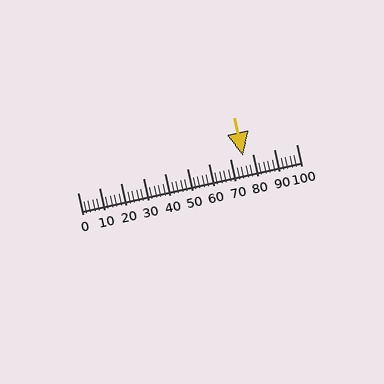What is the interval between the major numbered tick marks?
The major tick marks are spaced 10 units apart.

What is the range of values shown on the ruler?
The ruler shows values from 0 to 100.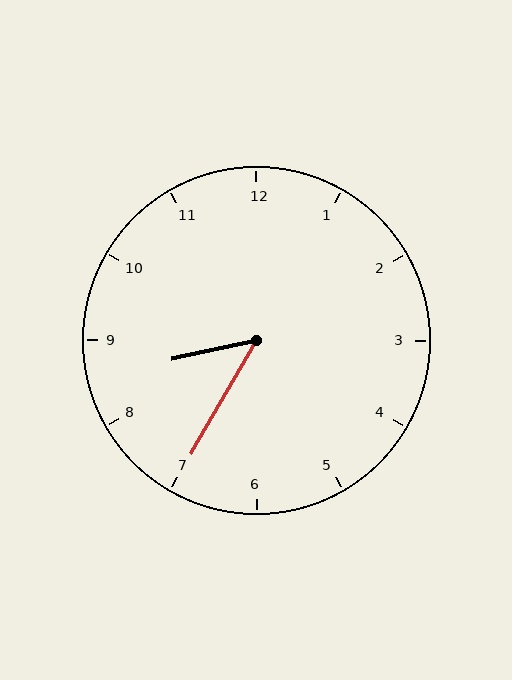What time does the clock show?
8:35.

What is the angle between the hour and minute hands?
Approximately 48 degrees.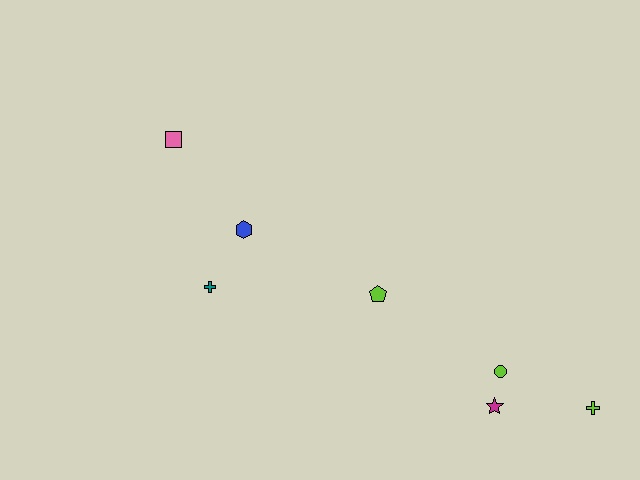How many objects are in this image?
There are 7 objects.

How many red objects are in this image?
There are no red objects.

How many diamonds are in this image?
There are no diamonds.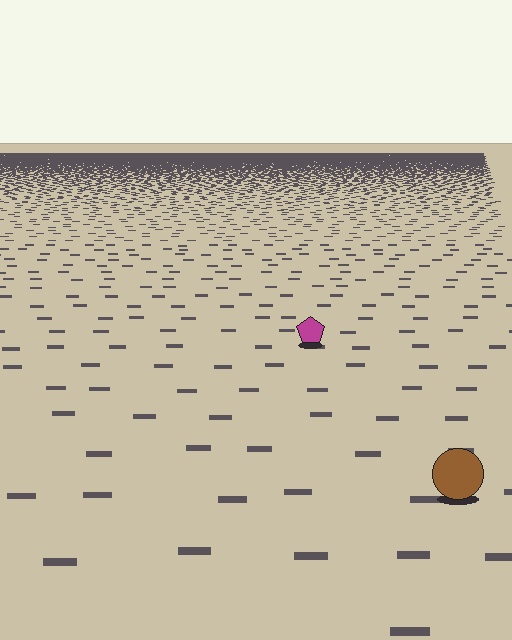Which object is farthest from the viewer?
The magenta pentagon is farthest from the viewer. It appears smaller and the ground texture around it is denser.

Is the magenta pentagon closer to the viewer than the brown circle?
No. The brown circle is closer — you can tell from the texture gradient: the ground texture is coarser near it.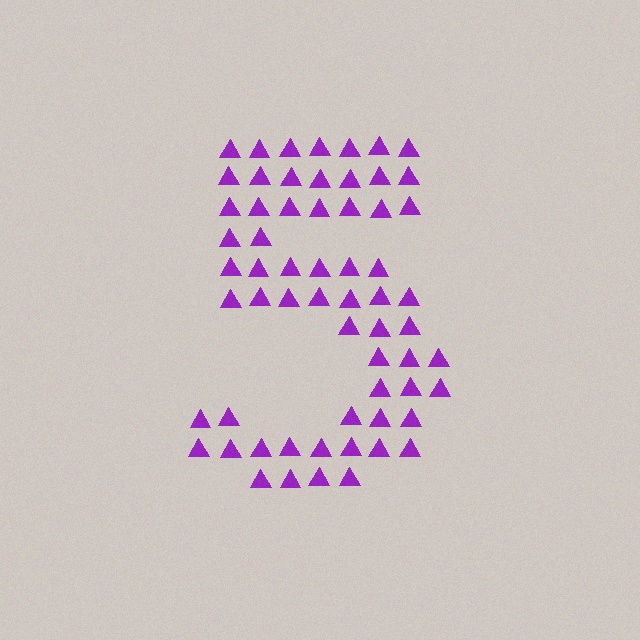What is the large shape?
The large shape is the digit 5.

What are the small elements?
The small elements are triangles.